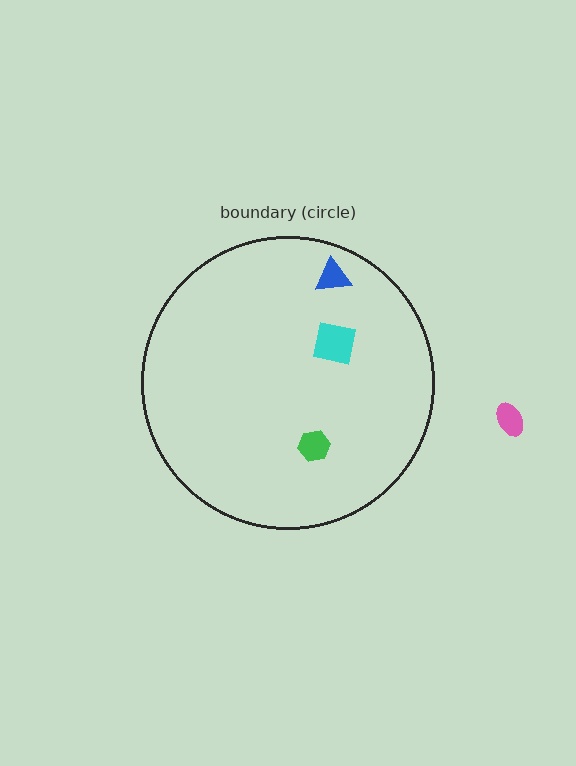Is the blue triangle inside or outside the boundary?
Inside.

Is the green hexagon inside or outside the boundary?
Inside.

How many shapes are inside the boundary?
3 inside, 1 outside.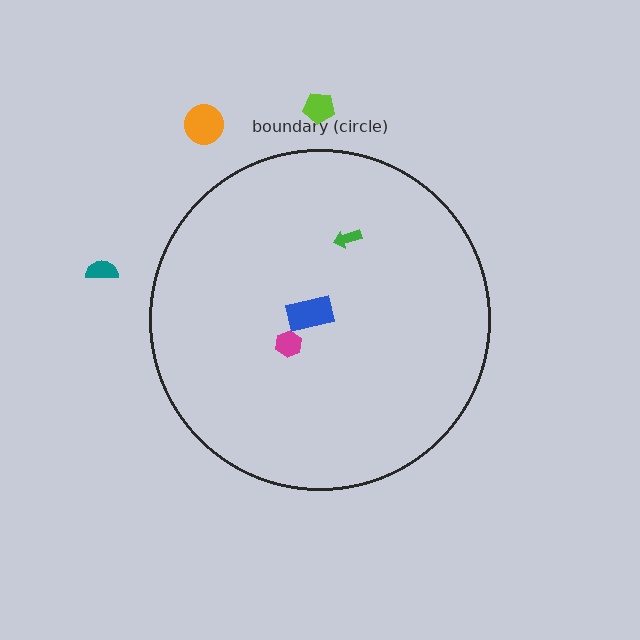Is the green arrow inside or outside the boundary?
Inside.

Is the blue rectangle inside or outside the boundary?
Inside.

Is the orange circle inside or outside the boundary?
Outside.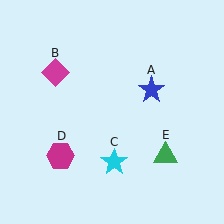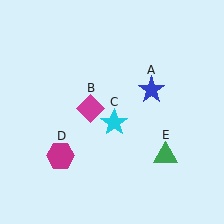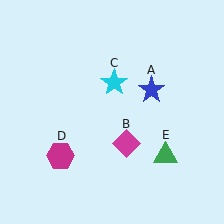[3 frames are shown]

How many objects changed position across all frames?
2 objects changed position: magenta diamond (object B), cyan star (object C).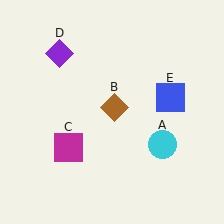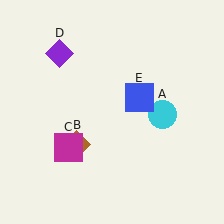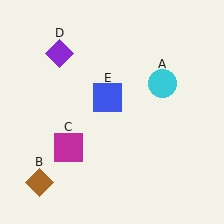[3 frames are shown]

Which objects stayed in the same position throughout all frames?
Magenta square (object C) and purple diamond (object D) remained stationary.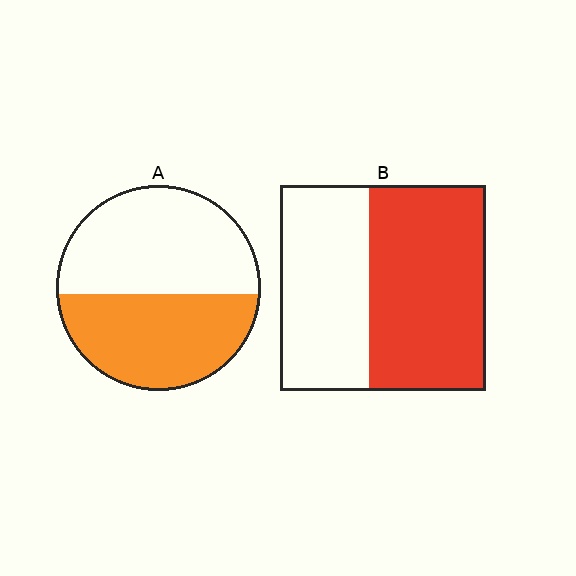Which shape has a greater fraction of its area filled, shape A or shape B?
Shape B.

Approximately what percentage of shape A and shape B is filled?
A is approximately 45% and B is approximately 55%.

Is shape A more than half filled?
Roughly half.